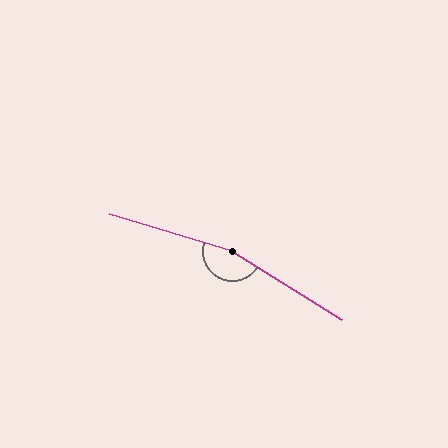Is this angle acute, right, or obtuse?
It is obtuse.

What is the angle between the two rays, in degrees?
Approximately 165 degrees.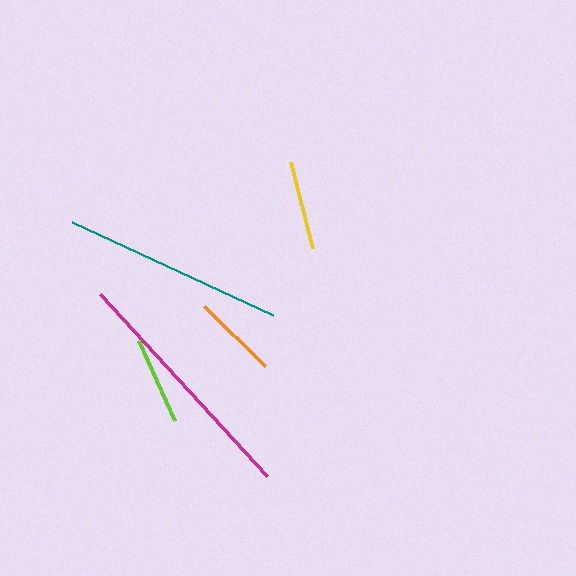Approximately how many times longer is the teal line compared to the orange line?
The teal line is approximately 2.6 times the length of the orange line.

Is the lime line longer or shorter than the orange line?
The lime line is longer than the orange line.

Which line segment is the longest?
The magenta line is the longest at approximately 247 pixels.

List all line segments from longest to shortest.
From longest to shortest: magenta, teal, yellow, lime, orange.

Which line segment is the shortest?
The orange line is the shortest at approximately 85 pixels.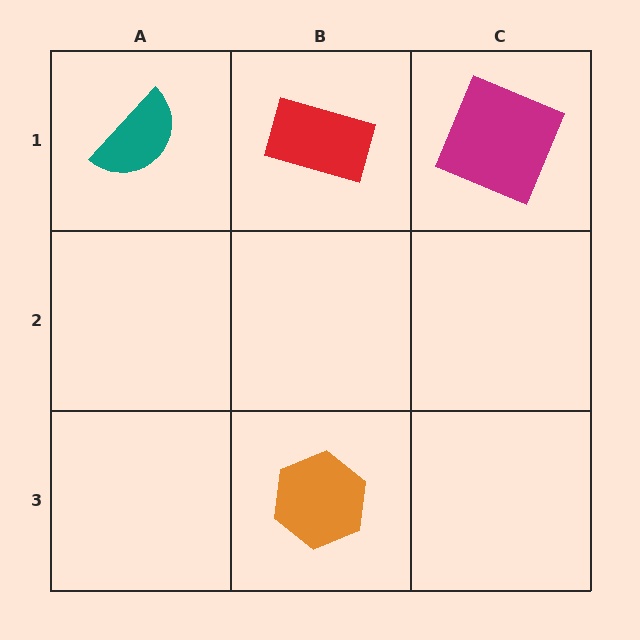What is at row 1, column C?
A magenta square.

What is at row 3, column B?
An orange hexagon.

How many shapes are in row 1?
3 shapes.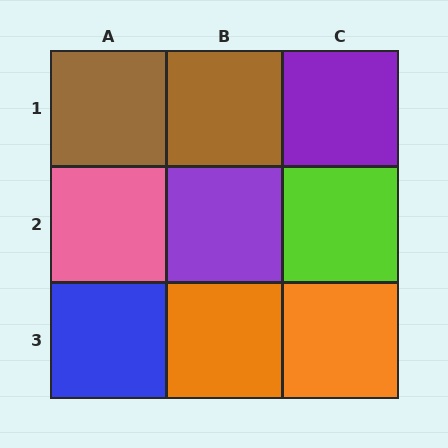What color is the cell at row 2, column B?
Purple.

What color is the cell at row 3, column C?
Orange.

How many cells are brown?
2 cells are brown.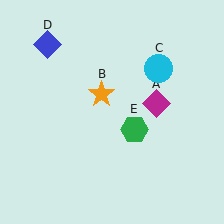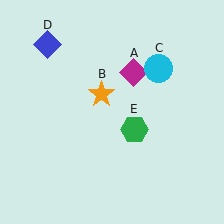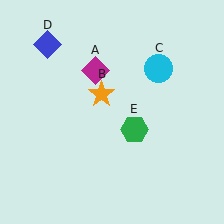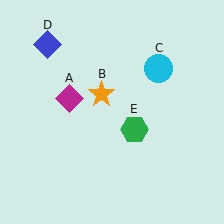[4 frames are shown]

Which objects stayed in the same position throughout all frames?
Orange star (object B) and cyan circle (object C) and blue diamond (object D) and green hexagon (object E) remained stationary.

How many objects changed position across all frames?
1 object changed position: magenta diamond (object A).